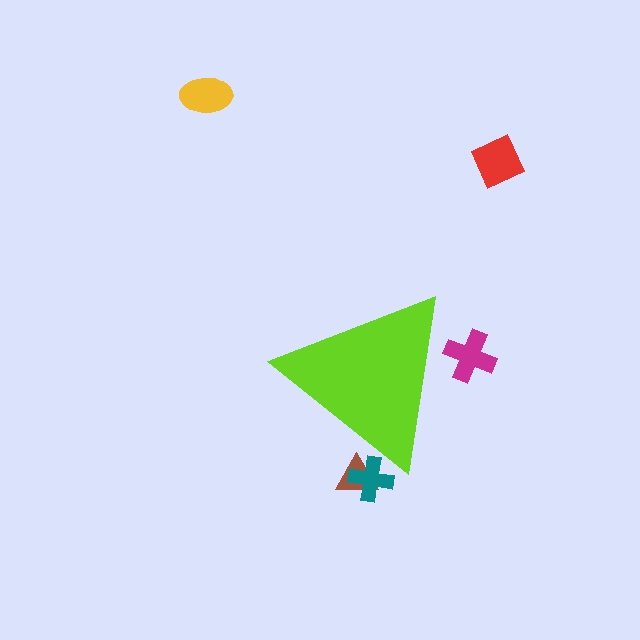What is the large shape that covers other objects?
A lime triangle.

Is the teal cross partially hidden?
Yes, the teal cross is partially hidden behind the lime triangle.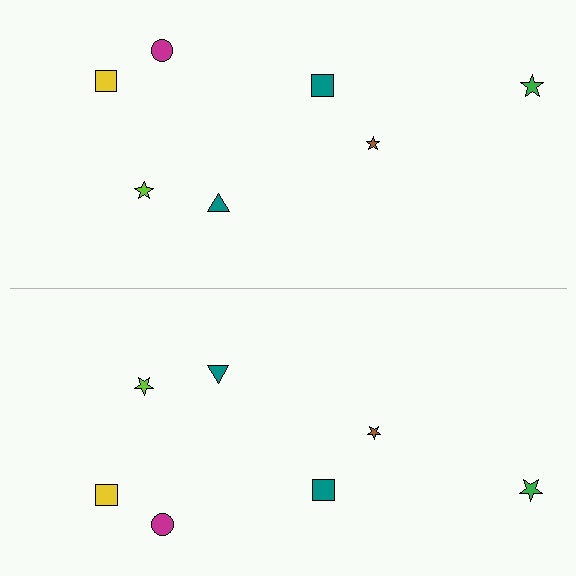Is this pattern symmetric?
Yes, this pattern has bilateral (reflection) symmetry.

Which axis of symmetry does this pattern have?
The pattern has a horizontal axis of symmetry running through the center of the image.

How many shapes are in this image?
There are 14 shapes in this image.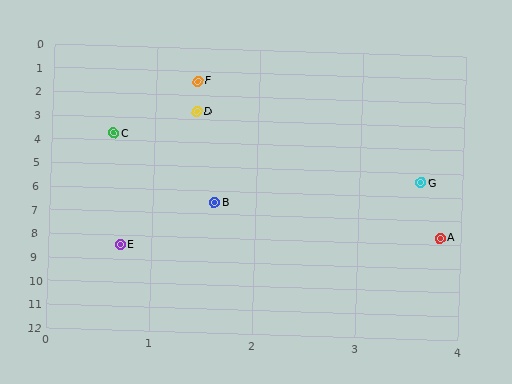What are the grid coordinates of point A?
Point A is at approximately (3.8, 7.7).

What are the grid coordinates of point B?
Point B is at approximately (1.6, 6.5).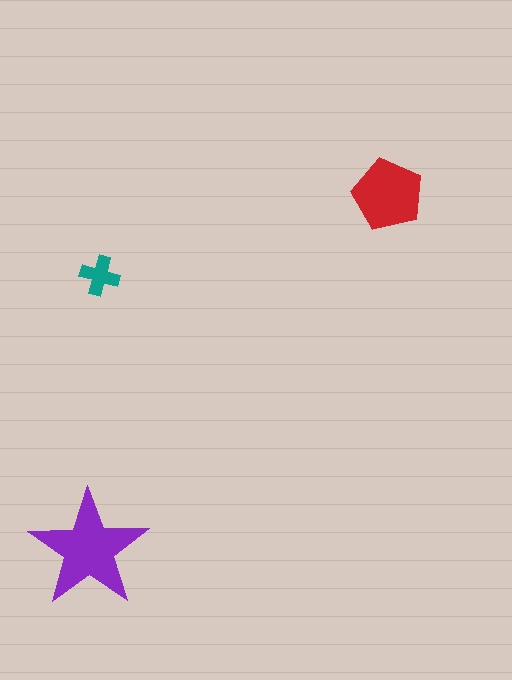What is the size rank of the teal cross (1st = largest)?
3rd.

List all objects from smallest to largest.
The teal cross, the red pentagon, the purple star.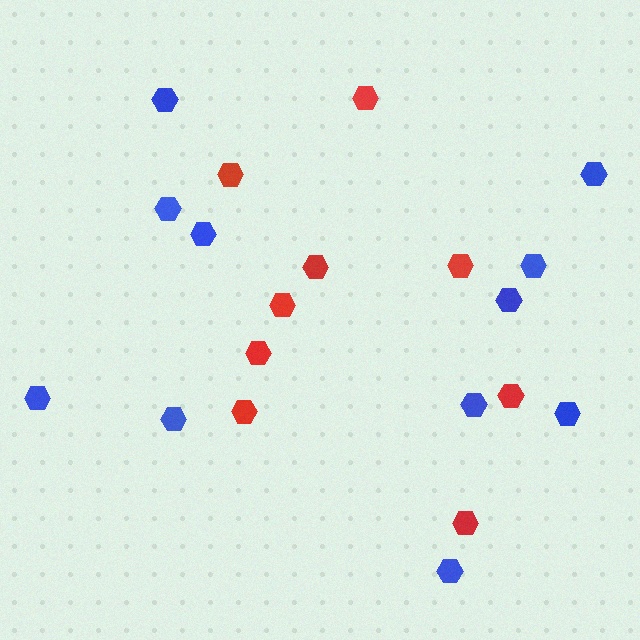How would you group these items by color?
There are 2 groups: one group of red hexagons (9) and one group of blue hexagons (11).